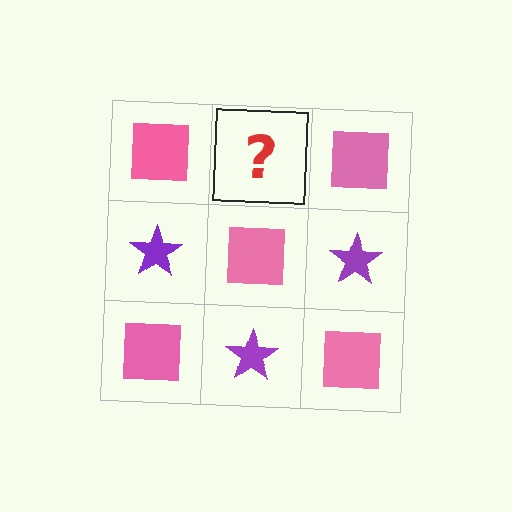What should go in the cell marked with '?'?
The missing cell should contain a purple star.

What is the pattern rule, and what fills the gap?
The rule is that it alternates pink square and purple star in a checkerboard pattern. The gap should be filled with a purple star.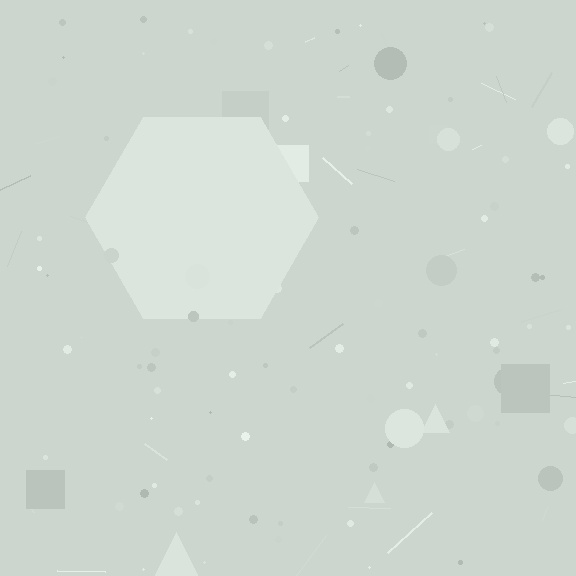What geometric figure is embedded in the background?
A hexagon is embedded in the background.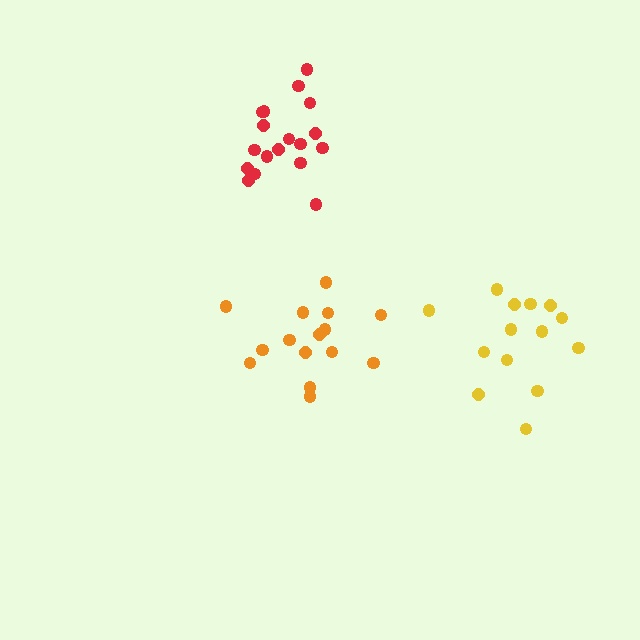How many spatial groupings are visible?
There are 3 spatial groupings.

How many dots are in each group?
Group 1: 14 dots, Group 2: 15 dots, Group 3: 18 dots (47 total).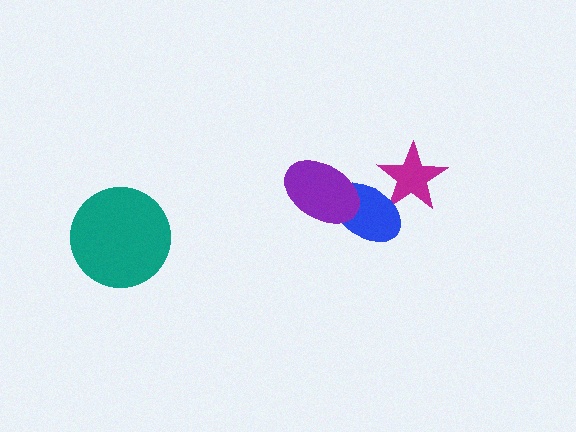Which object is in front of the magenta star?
The blue ellipse is in front of the magenta star.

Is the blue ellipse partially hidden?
Yes, it is partially covered by another shape.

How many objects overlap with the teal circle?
0 objects overlap with the teal circle.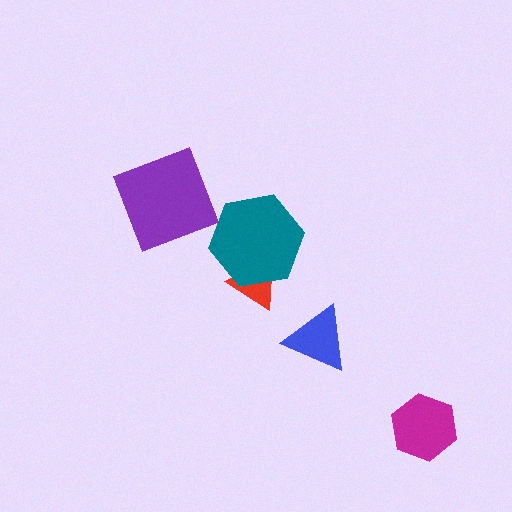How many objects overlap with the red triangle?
1 object overlaps with the red triangle.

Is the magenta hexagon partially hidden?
No, no other shape covers it.